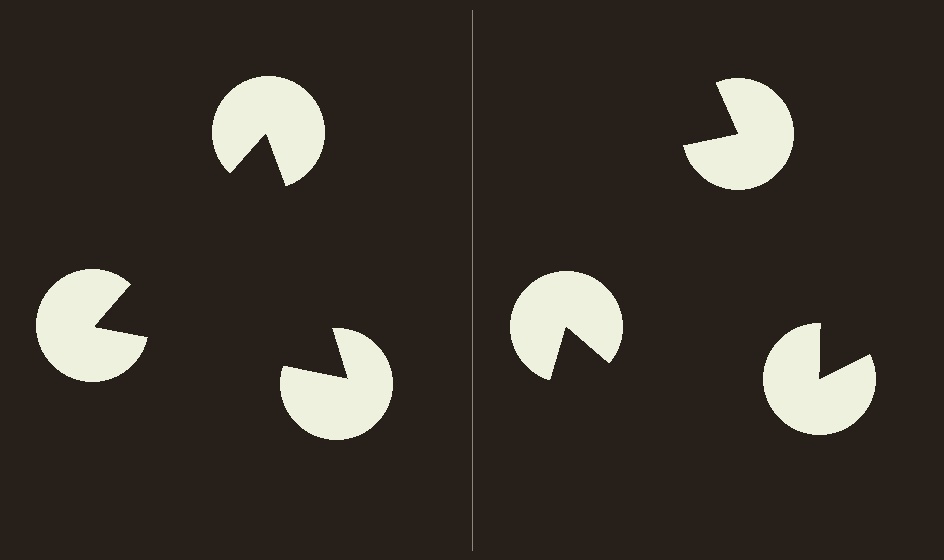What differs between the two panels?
The pac-man discs are positioned identically on both sides; only the wedge orientations differ. On the left they align to a triangle; on the right they are misaligned.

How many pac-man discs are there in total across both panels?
6 — 3 on each side.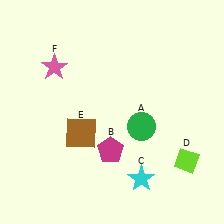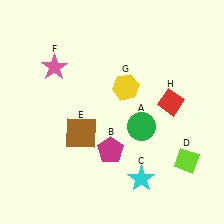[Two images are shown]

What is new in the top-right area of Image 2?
A yellow hexagon (G) was added in the top-right area of Image 2.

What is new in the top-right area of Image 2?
A red diamond (H) was added in the top-right area of Image 2.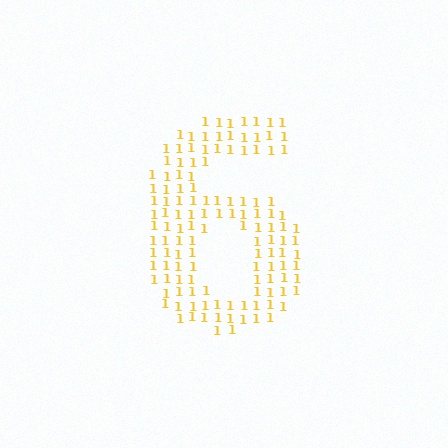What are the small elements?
The small elements are digit 1's.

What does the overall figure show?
The overall figure shows the digit 6.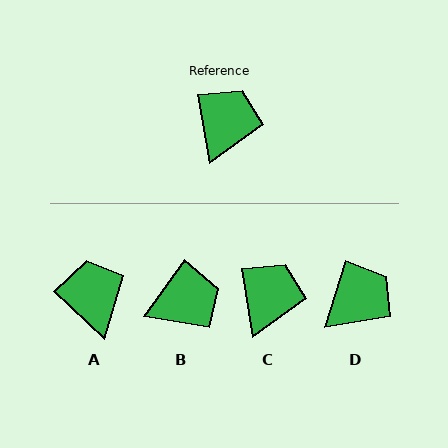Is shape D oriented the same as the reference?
No, it is off by about 27 degrees.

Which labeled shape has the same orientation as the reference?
C.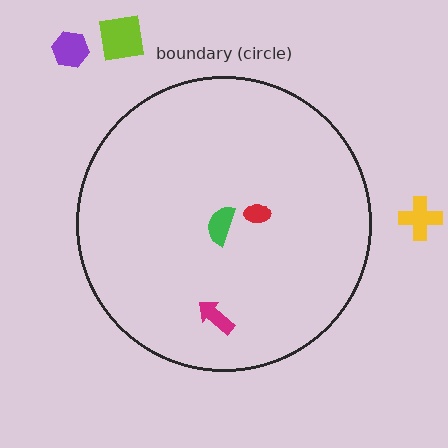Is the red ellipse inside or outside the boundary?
Inside.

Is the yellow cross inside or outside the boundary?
Outside.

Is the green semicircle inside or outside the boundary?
Inside.